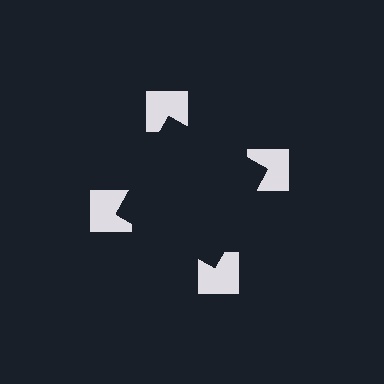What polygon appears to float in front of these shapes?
An illusory square — its edges are inferred from the aligned wedge cuts in the notched squares, not physically drawn.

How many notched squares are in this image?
There are 4 — one at each vertex of the illusory square.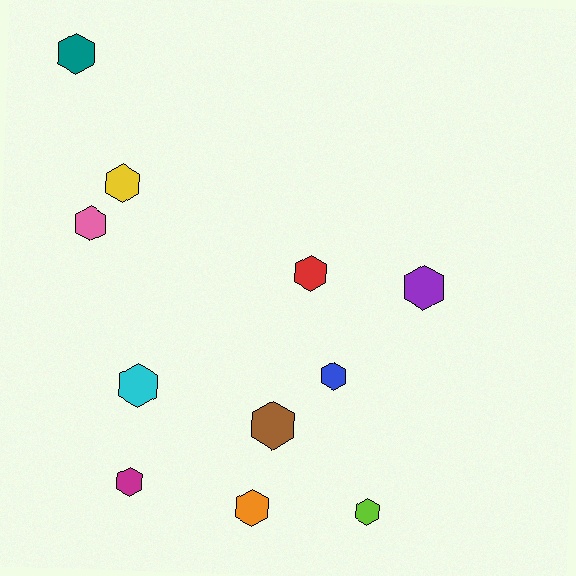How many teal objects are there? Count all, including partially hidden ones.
There is 1 teal object.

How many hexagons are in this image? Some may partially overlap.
There are 11 hexagons.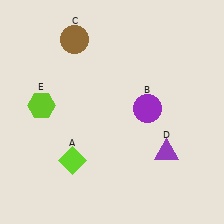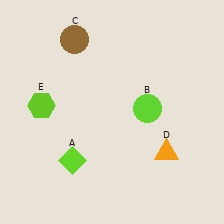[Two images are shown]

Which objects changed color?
B changed from purple to lime. D changed from purple to orange.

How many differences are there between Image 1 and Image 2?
There are 2 differences between the two images.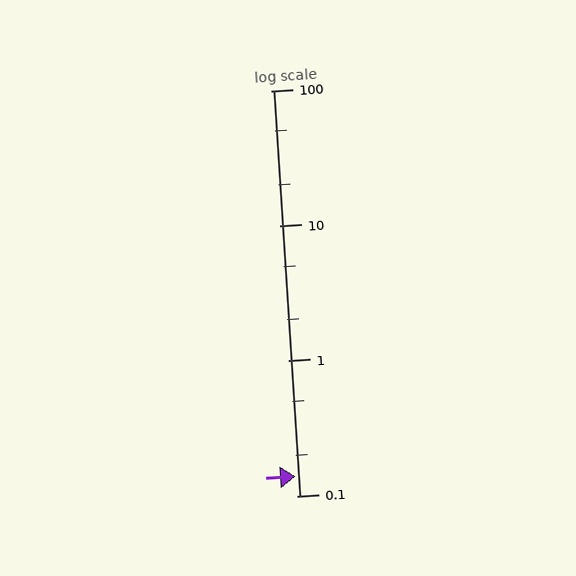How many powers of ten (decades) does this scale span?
The scale spans 3 decades, from 0.1 to 100.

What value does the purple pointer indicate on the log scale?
The pointer indicates approximately 0.14.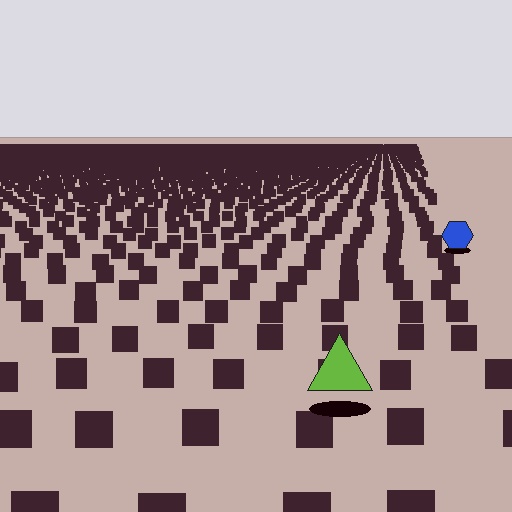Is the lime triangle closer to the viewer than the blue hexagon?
Yes. The lime triangle is closer — you can tell from the texture gradient: the ground texture is coarser near it.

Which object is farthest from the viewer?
The blue hexagon is farthest from the viewer. It appears smaller and the ground texture around it is denser.